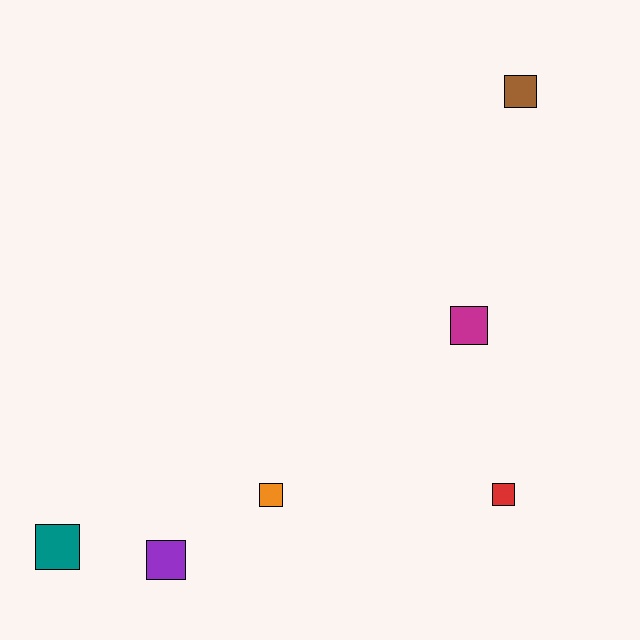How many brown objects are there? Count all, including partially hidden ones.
There is 1 brown object.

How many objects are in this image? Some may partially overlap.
There are 6 objects.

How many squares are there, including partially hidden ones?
There are 6 squares.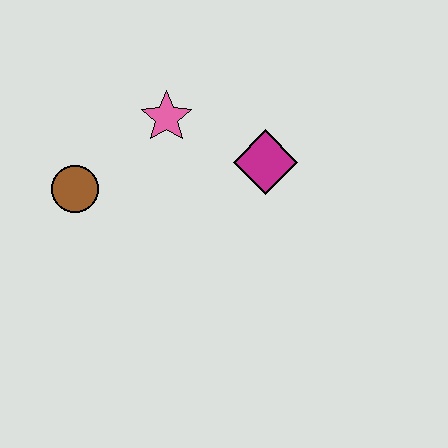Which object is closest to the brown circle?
The pink star is closest to the brown circle.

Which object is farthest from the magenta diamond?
The brown circle is farthest from the magenta diamond.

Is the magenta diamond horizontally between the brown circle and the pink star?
No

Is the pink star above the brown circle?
Yes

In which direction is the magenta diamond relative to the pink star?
The magenta diamond is to the right of the pink star.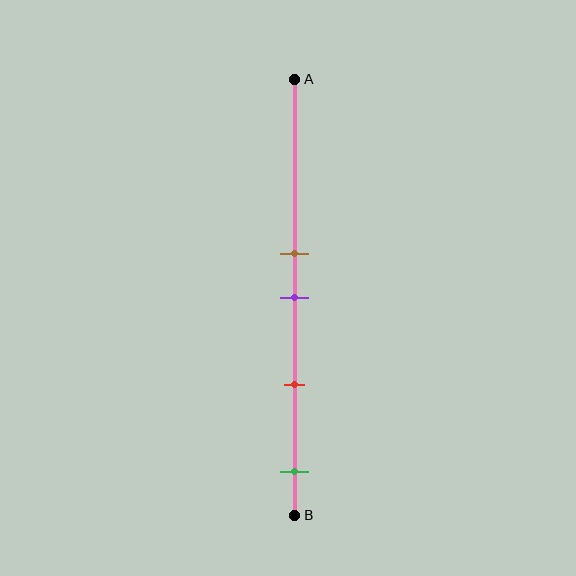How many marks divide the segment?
There are 4 marks dividing the segment.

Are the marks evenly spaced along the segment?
No, the marks are not evenly spaced.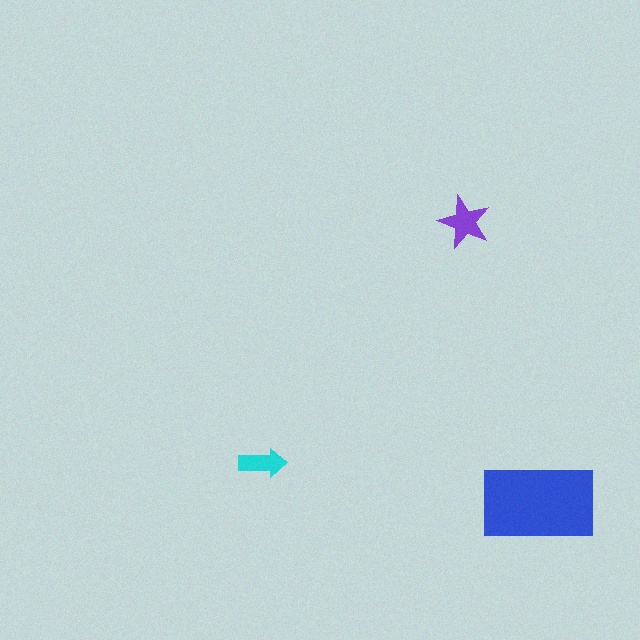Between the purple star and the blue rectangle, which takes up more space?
The blue rectangle.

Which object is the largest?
The blue rectangle.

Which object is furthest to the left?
The cyan arrow is leftmost.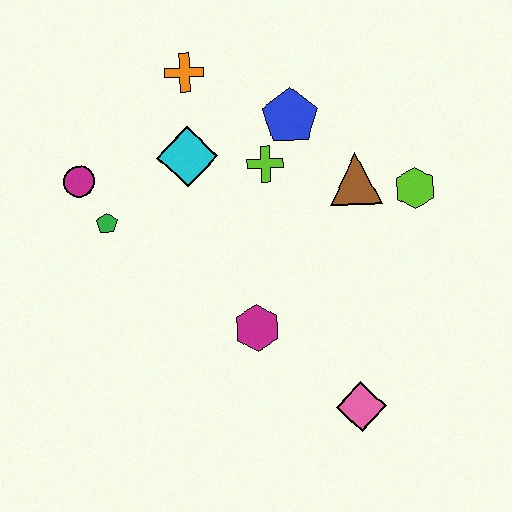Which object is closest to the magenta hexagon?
The pink diamond is closest to the magenta hexagon.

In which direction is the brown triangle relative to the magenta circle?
The brown triangle is to the right of the magenta circle.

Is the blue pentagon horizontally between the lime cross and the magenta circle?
No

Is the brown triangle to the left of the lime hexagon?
Yes